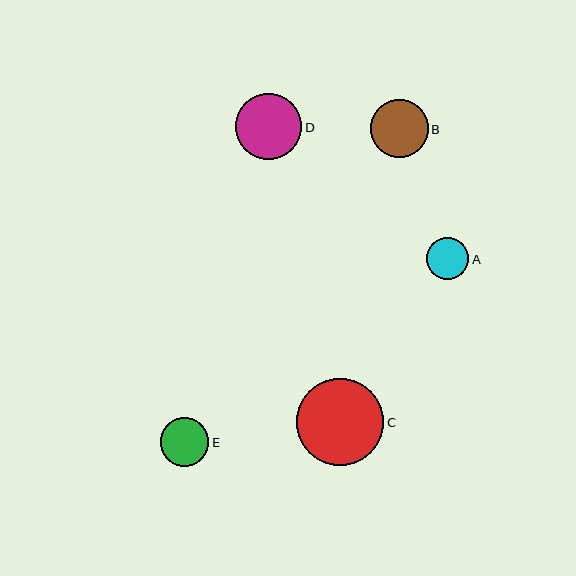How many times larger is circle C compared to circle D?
Circle C is approximately 1.3 times the size of circle D.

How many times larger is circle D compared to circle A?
Circle D is approximately 1.6 times the size of circle A.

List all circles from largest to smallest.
From largest to smallest: C, D, B, E, A.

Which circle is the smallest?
Circle A is the smallest with a size of approximately 42 pixels.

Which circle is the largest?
Circle C is the largest with a size of approximately 87 pixels.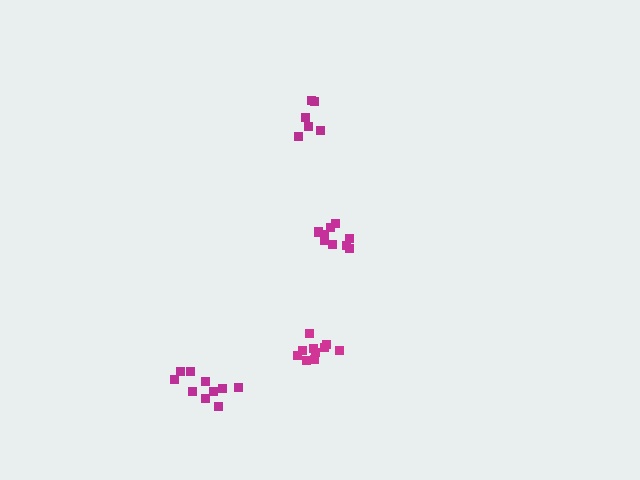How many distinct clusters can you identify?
There are 4 distinct clusters.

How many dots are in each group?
Group 1: 10 dots, Group 2: 9 dots, Group 3: 6 dots, Group 4: 10 dots (35 total).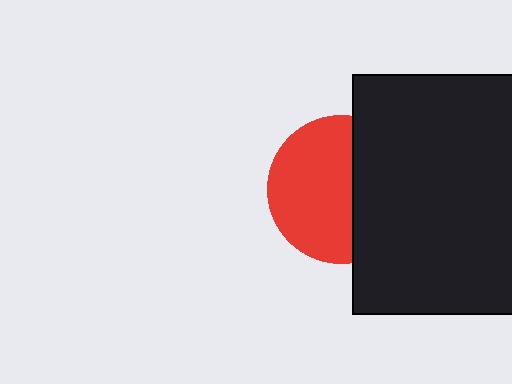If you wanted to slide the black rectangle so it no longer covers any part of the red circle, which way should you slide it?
Slide it right — that is the most direct way to separate the two shapes.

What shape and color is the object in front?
The object in front is a black rectangle.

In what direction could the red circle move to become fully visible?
The red circle could move left. That would shift it out from behind the black rectangle entirely.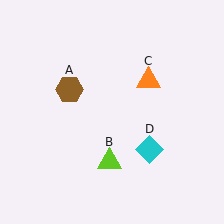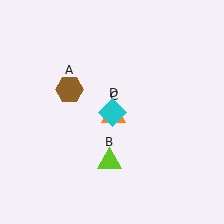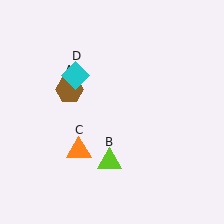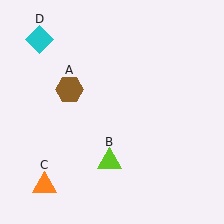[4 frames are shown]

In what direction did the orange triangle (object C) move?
The orange triangle (object C) moved down and to the left.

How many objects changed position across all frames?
2 objects changed position: orange triangle (object C), cyan diamond (object D).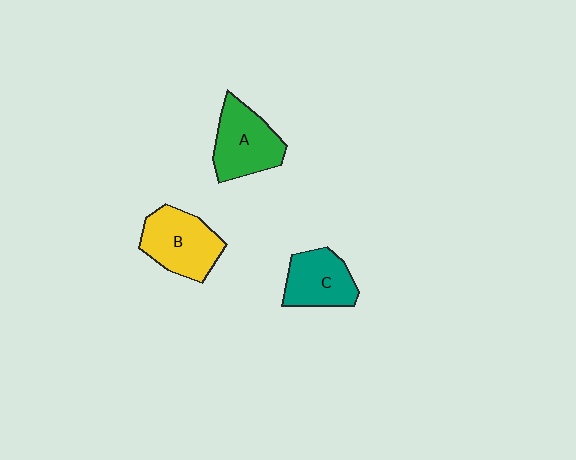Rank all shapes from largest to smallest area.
From largest to smallest: B (yellow), A (green), C (teal).